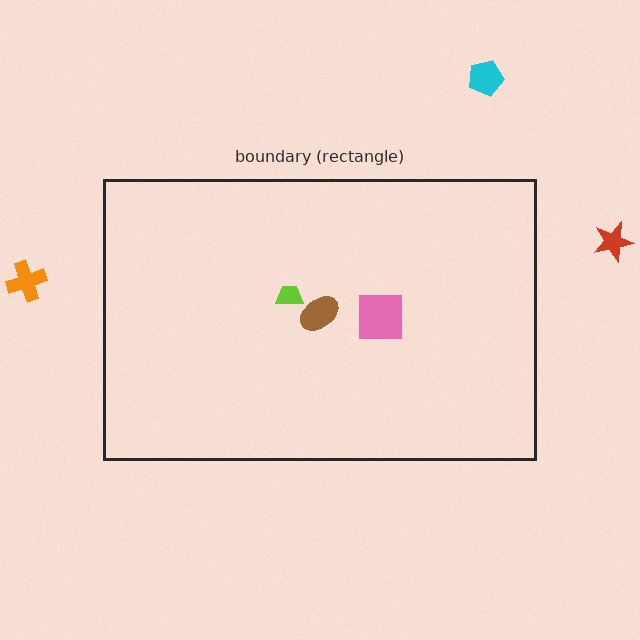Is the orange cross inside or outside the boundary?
Outside.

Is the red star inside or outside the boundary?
Outside.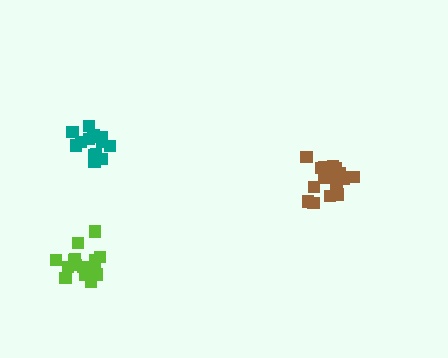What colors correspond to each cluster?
The clusters are colored: brown, lime, teal.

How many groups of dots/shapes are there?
There are 3 groups.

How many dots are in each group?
Group 1: 18 dots, Group 2: 15 dots, Group 3: 14 dots (47 total).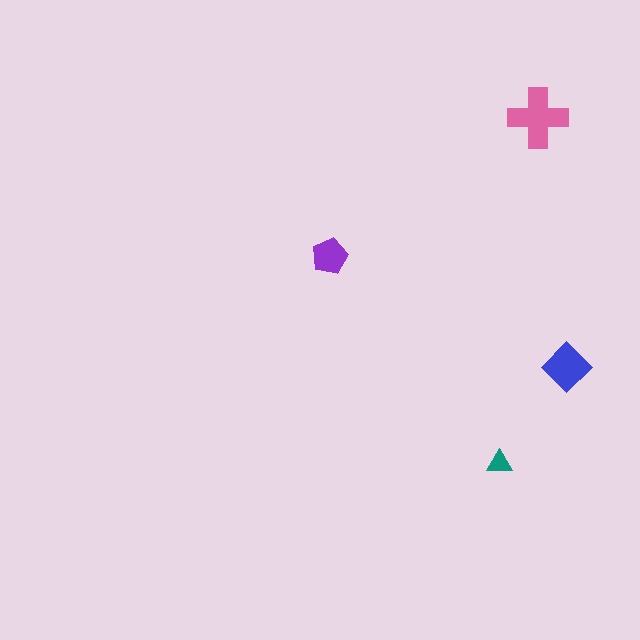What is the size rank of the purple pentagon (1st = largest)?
3rd.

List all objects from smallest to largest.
The teal triangle, the purple pentagon, the blue diamond, the pink cross.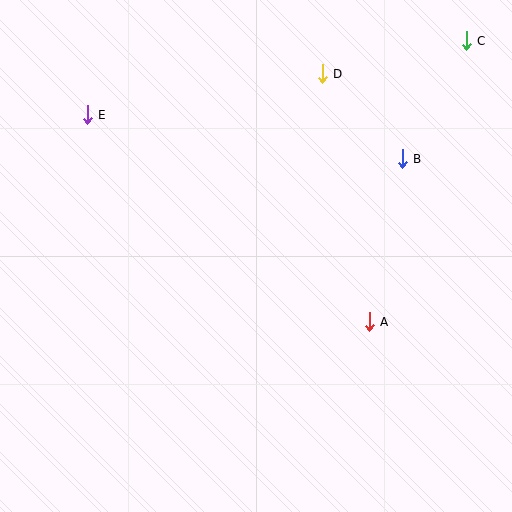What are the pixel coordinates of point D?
Point D is at (322, 74).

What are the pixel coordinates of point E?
Point E is at (87, 115).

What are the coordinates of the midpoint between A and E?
The midpoint between A and E is at (228, 218).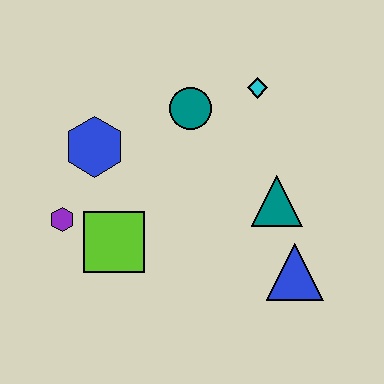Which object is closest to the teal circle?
The cyan diamond is closest to the teal circle.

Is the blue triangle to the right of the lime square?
Yes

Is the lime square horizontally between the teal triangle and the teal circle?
No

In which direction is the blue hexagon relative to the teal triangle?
The blue hexagon is to the left of the teal triangle.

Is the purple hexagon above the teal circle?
No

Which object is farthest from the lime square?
The cyan diamond is farthest from the lime square.